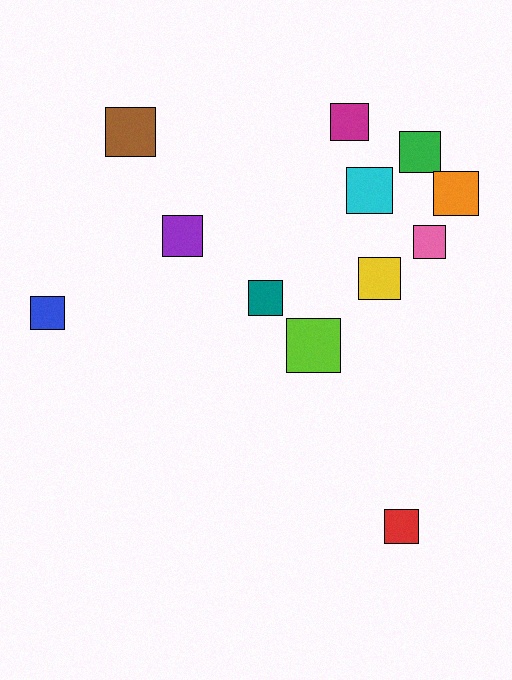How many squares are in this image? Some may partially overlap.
There are 12 squares.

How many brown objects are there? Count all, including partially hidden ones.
There is 1 brown object.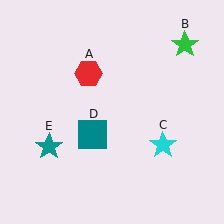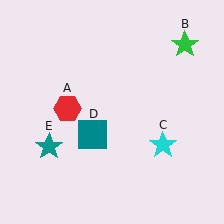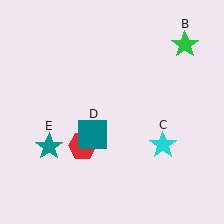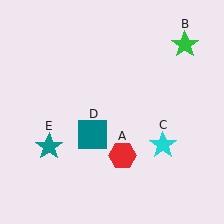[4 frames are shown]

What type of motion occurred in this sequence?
The red hexagon (object A) rotated counterclockwise around the center of the scene.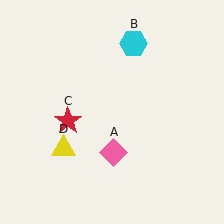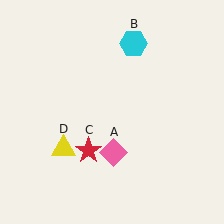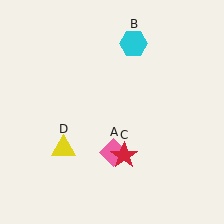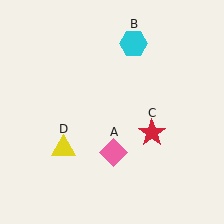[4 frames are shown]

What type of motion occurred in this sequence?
The red star (object C) rotated counterclockwise around the center of the scene.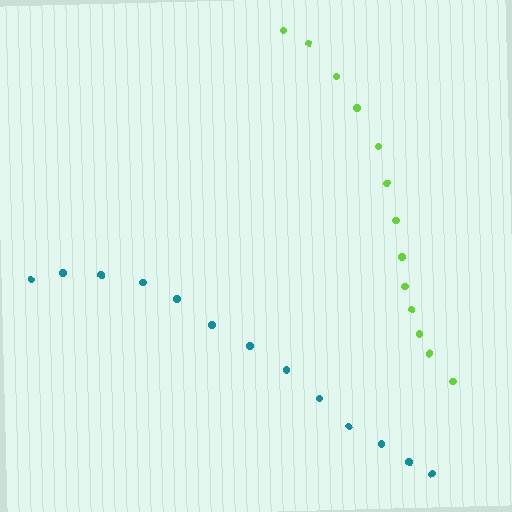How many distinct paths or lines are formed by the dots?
There are 2 distinct paths.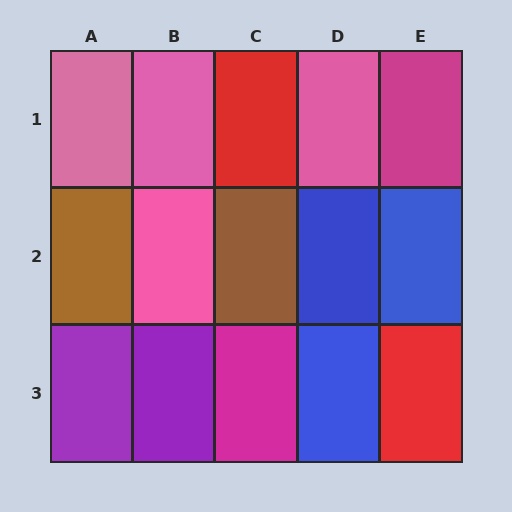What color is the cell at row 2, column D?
Blue.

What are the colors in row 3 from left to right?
Purple, purple, magenta, blue, red.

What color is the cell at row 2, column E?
Blue.